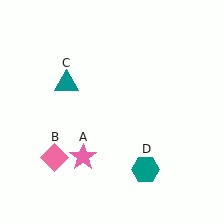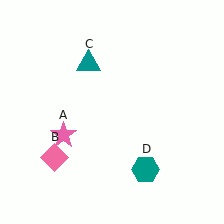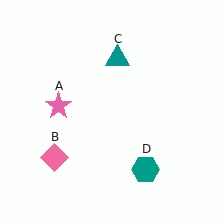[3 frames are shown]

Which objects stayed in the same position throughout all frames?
Pink diamond (object B) and teal hexagon (object D) remained stationary.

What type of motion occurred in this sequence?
The pink star (object A), teal triangle (object C) rotated clockwise around the center of the scene.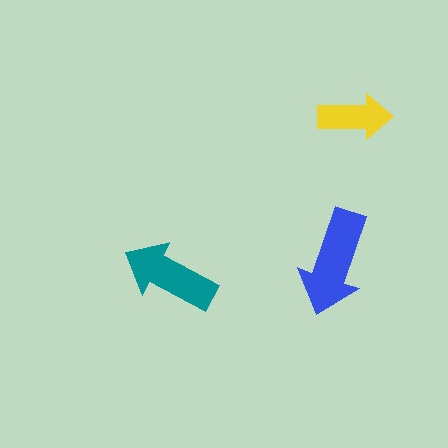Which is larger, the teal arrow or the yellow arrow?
The teal one.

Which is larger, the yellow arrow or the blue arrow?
The blue one.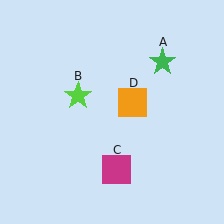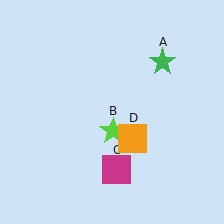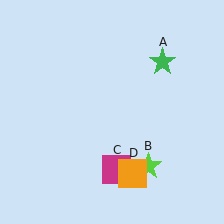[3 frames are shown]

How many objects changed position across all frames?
2 objects changed position: lime star (object B), orange square (object D).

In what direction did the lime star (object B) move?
The lime star (object B) moved down and to the right.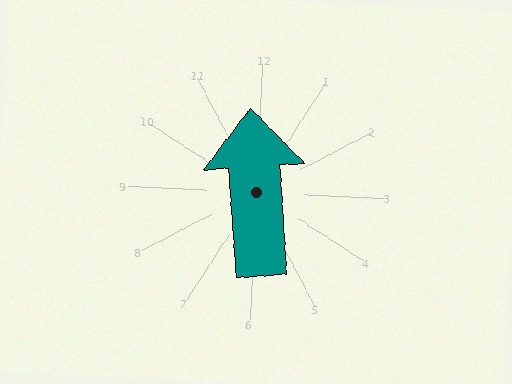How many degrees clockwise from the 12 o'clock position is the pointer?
Approximately 353 degrees.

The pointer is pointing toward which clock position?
Roughly 12 o'clock.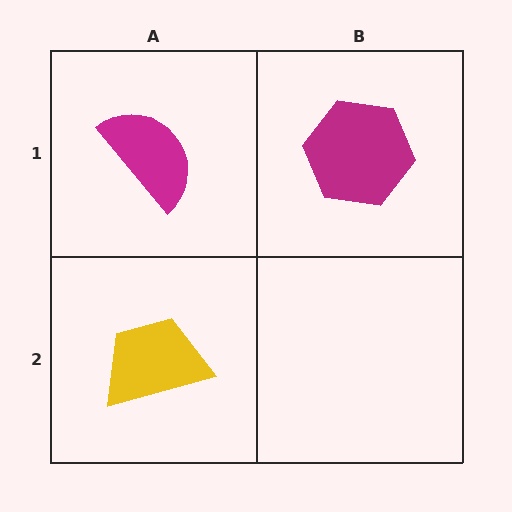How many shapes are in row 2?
1 shape.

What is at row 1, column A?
A magenta semicircle.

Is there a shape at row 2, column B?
No, that cell is empty.